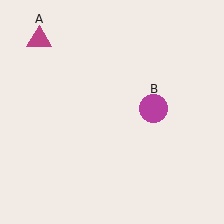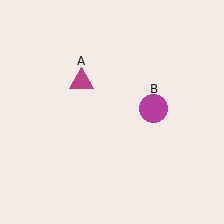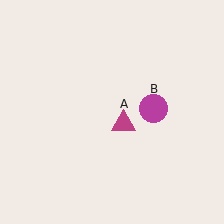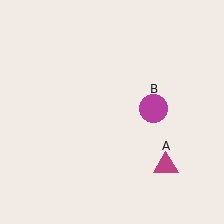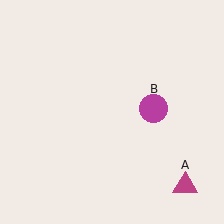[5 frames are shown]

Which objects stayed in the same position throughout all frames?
Magenta circle (object B) remained stationary.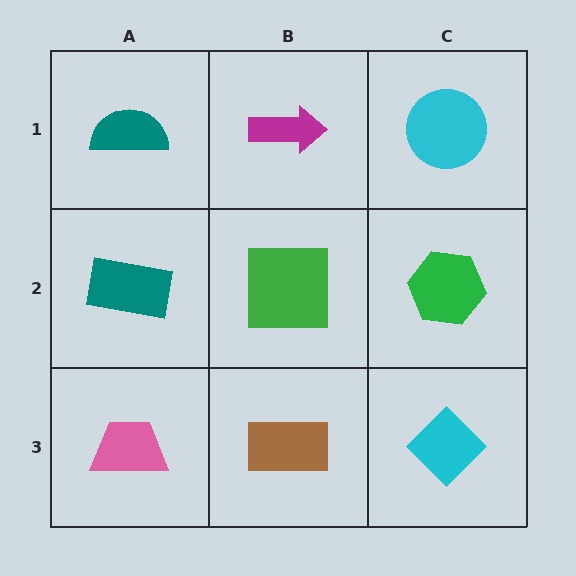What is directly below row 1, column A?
A teal rectangle.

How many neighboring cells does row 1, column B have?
3.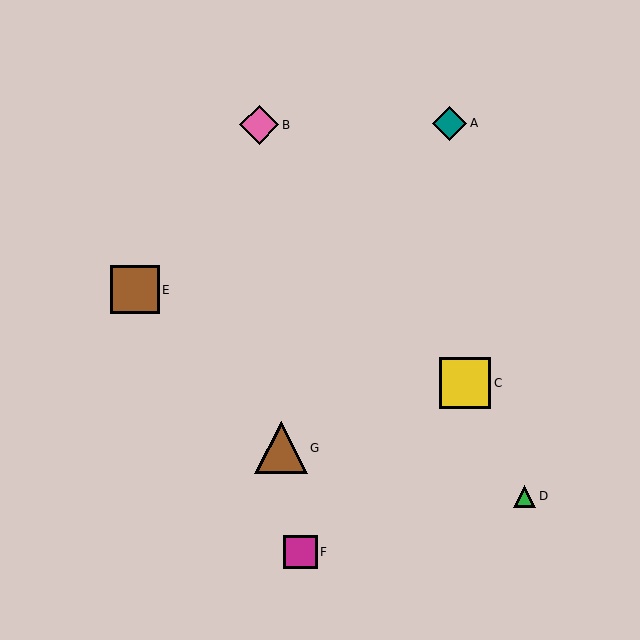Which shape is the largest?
The brown triangle (labeled G) is the largest.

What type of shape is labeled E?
Shape E is a brown square.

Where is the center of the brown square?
The center of the brown square is at (135, 290).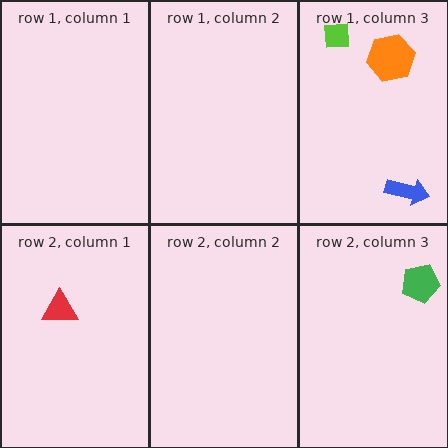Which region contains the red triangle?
The row 2, column 1 region.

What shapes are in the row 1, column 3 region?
The blue arrow, the lime square, the orange hexagon.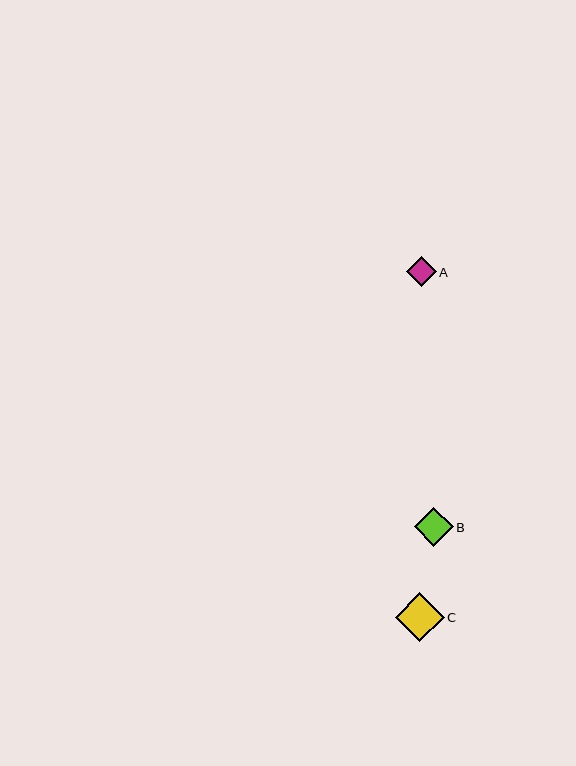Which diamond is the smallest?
Diamond A is the smallest with a size of approximately 30 pixels.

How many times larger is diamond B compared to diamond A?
Diamond B is approximately 1.3 times the size of diamond A.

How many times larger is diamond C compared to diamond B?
Diamond C is approximately 1.3 times the size of diamond B.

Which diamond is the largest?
Diamond C is the largest with a size of approximately 49 pixels.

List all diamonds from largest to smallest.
From largest to smallest: C, B, A.